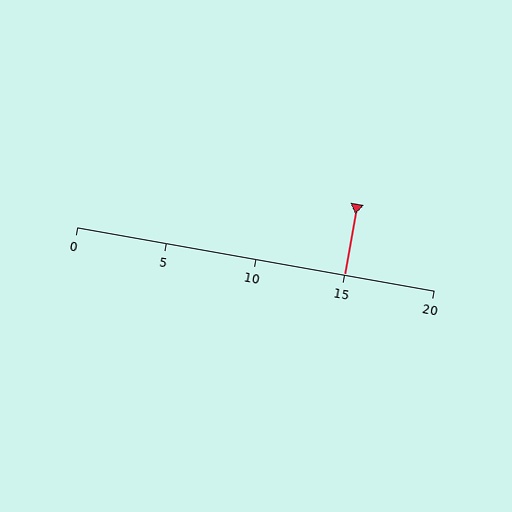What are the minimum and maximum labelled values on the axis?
The axis runs from 0 to 20.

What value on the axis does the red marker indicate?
The marker indicates approximately 15.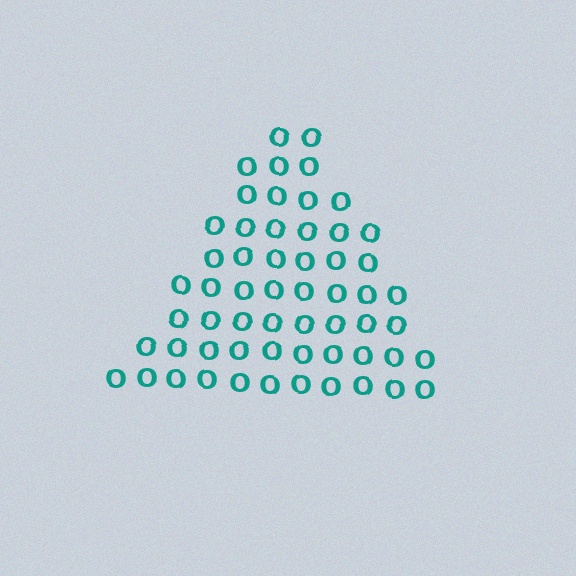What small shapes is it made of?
It is made of small letter O's.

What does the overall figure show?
The overall figure shows a triangle.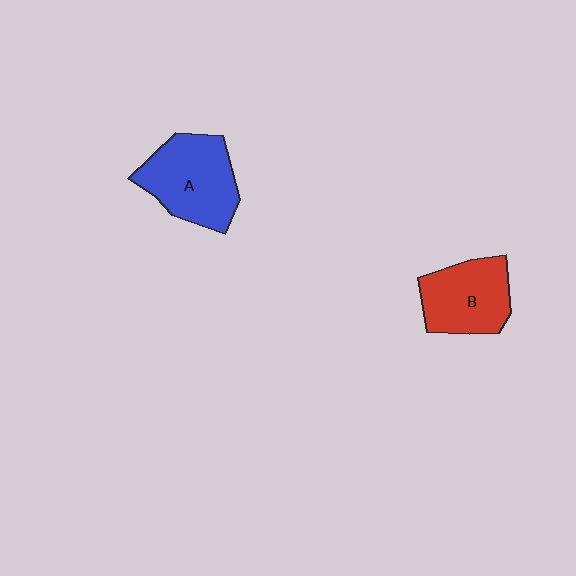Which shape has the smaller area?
Shape B (red).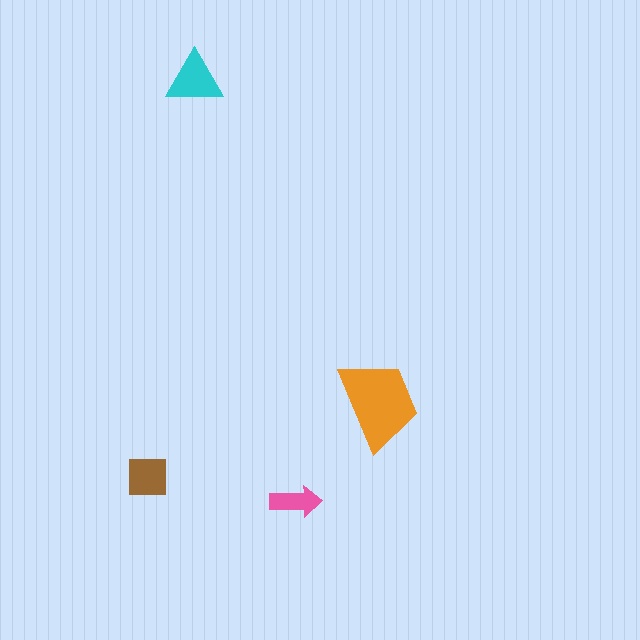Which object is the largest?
The orange trapezoid.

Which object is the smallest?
The pink arrow.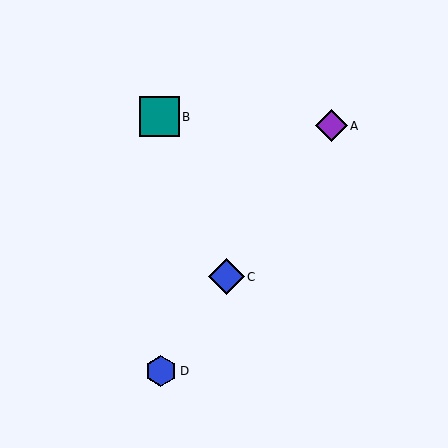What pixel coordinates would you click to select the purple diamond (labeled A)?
Click at (331, 126) to select the purple diamond A.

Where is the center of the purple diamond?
The center of the purple diamond is at (331, 126).